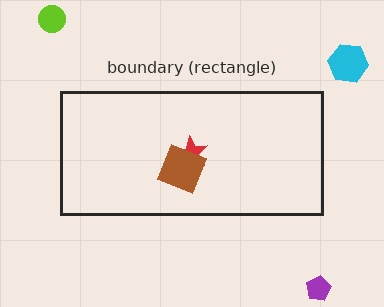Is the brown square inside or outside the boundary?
Inside.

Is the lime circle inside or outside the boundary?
Outside.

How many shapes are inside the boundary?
2 inside, 3 outside.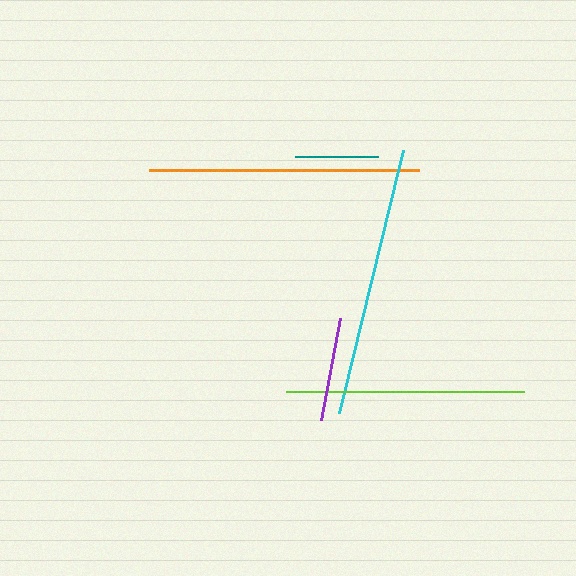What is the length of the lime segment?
The lime segment is approximately 238 pixels long.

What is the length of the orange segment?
The orange segment is approximately 270 pixels long.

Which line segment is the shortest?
The teal line is the shortest at approximately 83 pixels.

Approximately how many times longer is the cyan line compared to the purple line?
The cyan line is approximately 2.6 times the length of the purple line.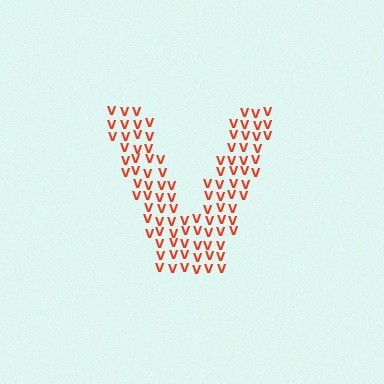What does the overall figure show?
The overall figure shows the letter V.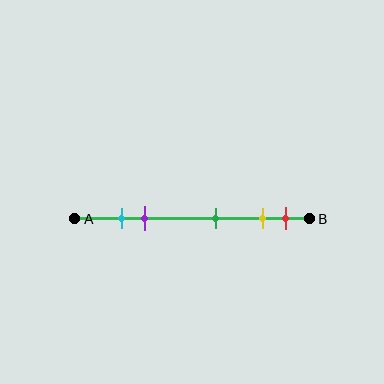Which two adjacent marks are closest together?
The cyan and purple marks are the closest adjacent pair.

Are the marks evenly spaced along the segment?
No, the marks are not evenly spaced.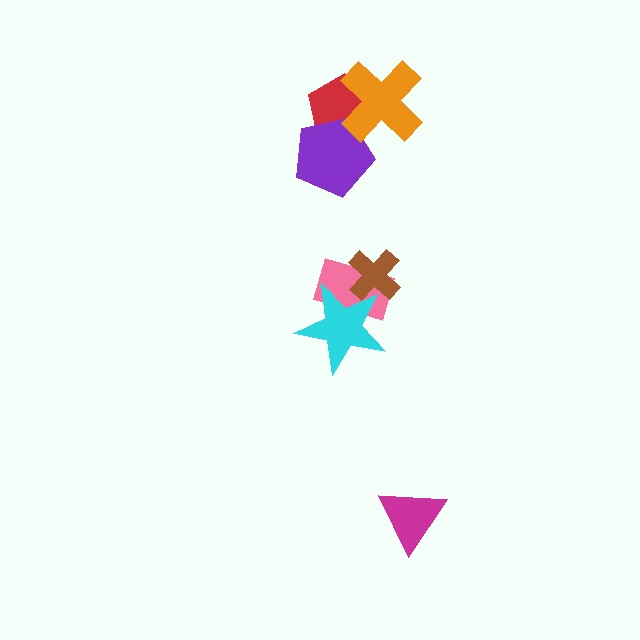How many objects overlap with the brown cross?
2 objects overlap with the brown cross.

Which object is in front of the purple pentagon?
The orange cross is in front of the purple pentagon.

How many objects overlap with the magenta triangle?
0 objects overlap with the magenta triangle.